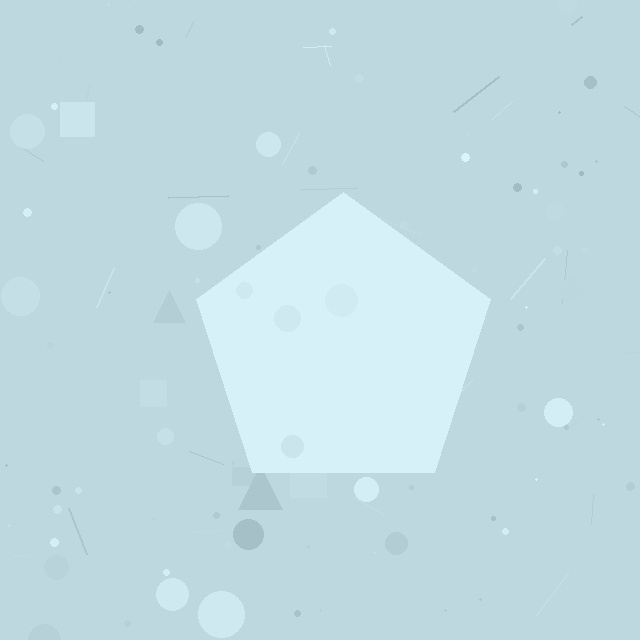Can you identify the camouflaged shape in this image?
The camouflaged shape is a pentagon.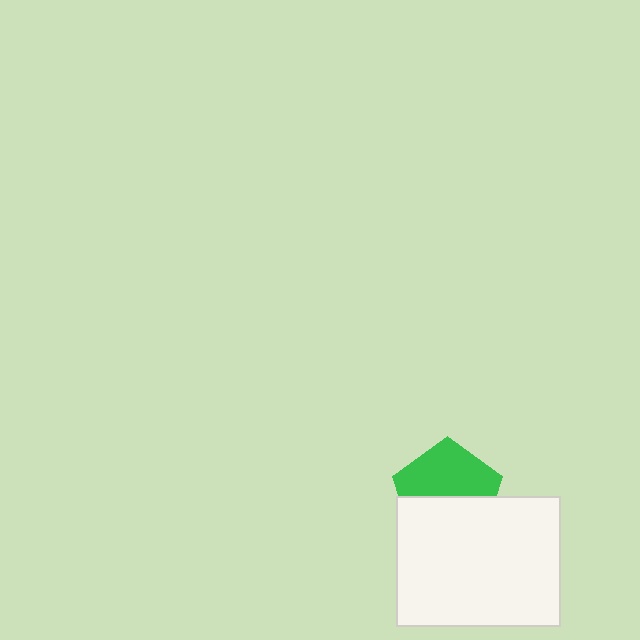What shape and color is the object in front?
The object in front is a white rectangle.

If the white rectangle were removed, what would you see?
You would see the complete green pentagon.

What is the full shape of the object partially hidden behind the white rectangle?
The partially hidden object is a green pentagon.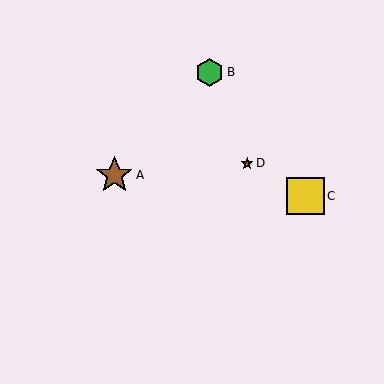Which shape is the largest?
The yellow square (labeled C) is the largest.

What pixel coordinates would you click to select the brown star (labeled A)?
Click at (114, 175) to select the brown star A.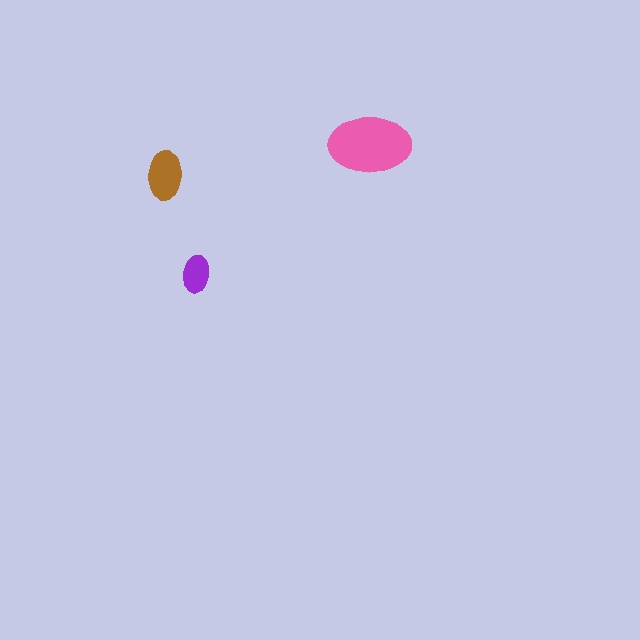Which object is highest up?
The pink ellipse is topmost.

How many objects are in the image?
There are 3 objects in the image.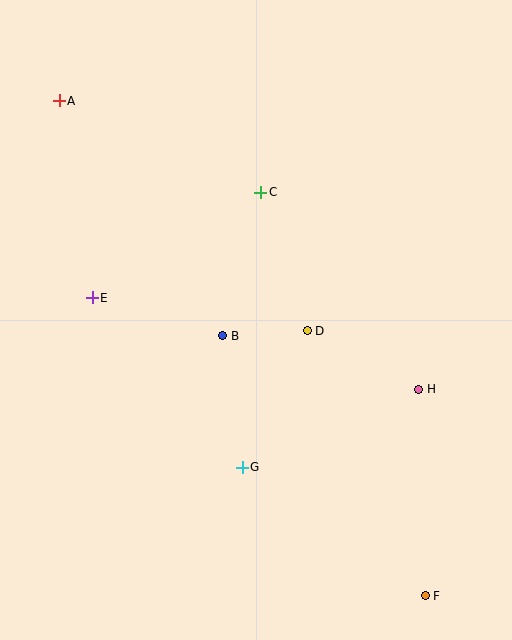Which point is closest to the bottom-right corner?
Point F is closest to the bottom-right corner.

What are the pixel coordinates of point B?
Point B is at (223, 336).